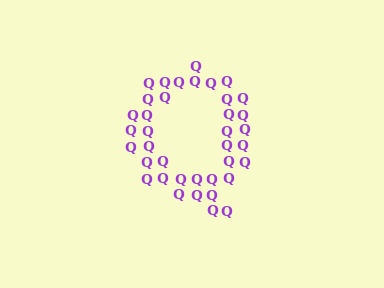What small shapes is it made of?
It is made of small letter Q's.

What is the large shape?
The large shape is the letter Q.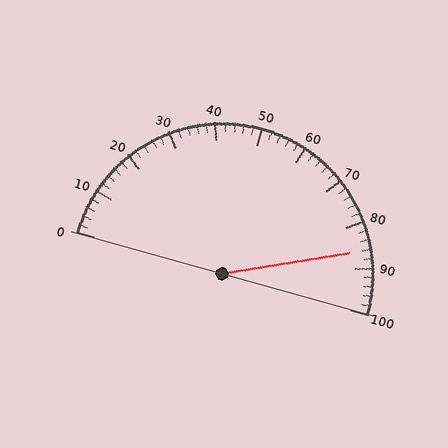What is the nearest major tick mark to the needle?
The nearest major tick mark is 90.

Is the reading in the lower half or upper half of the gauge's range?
The reading is in the upper half of the range (0 to 100).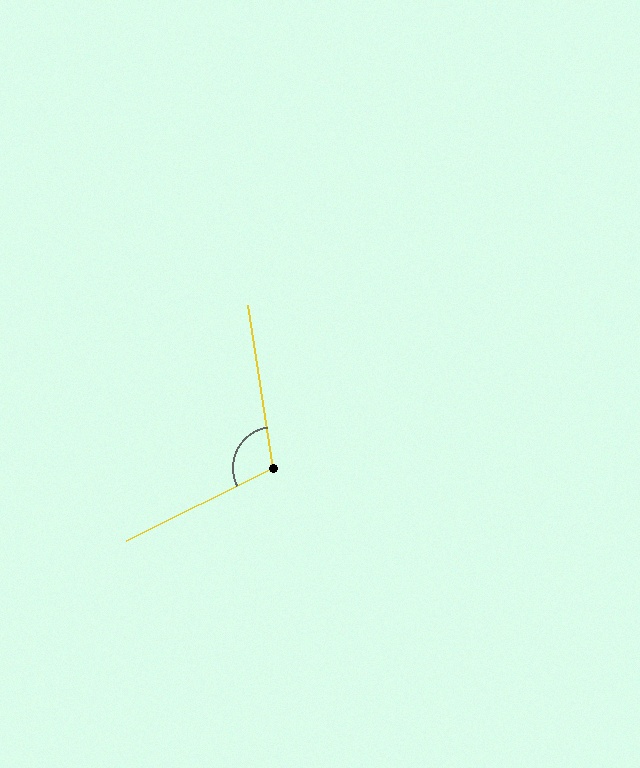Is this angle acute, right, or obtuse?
It is obtuse.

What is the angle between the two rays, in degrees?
Approximately 108 degrees.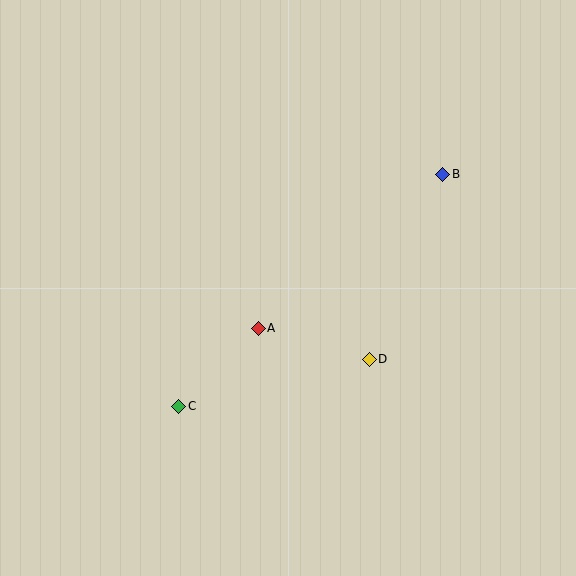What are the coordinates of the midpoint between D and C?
The midpoint between D and C is at (274, 383).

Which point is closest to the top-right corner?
Point B is closest to the top-right corner.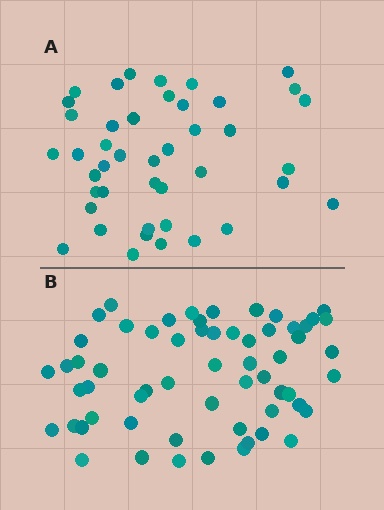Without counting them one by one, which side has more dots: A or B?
Region B (the bottom region) has more dots.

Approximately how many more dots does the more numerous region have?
Region B has approximately 15 more dots than region A.